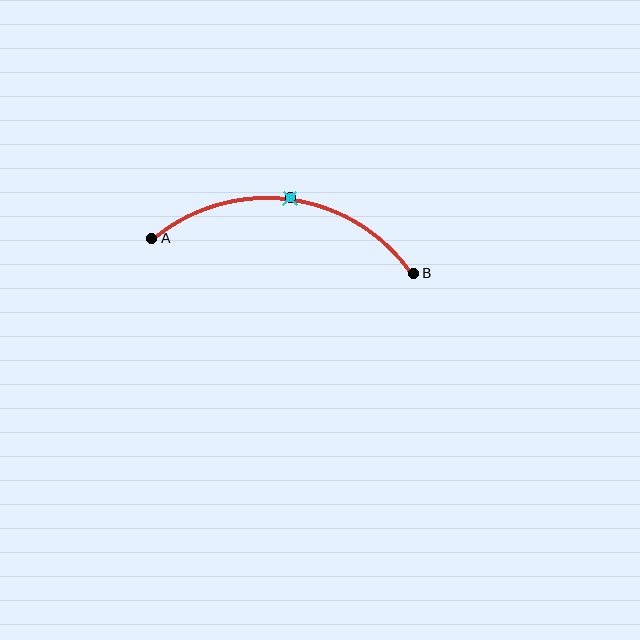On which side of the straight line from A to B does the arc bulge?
The arc bulges above the straight line connecting A and B.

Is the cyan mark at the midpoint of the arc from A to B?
Yes. The cyan mark lies on the arc at equal arc-length from both A and B — it is the arc midpoint.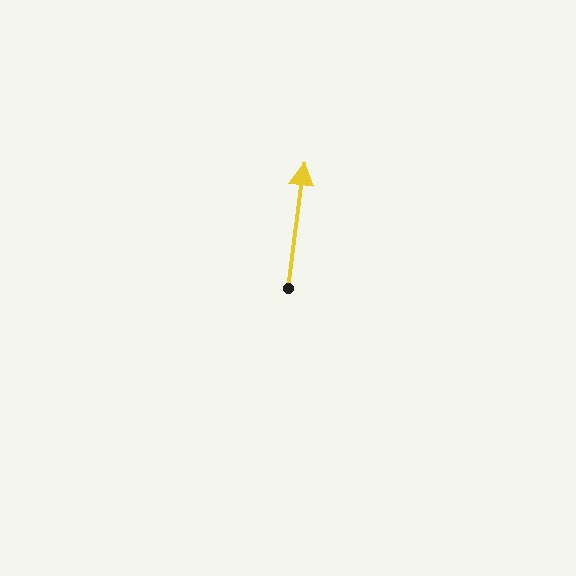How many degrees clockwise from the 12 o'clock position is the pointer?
Approximately 7 degrees.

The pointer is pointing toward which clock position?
Roughly 12 o'clock.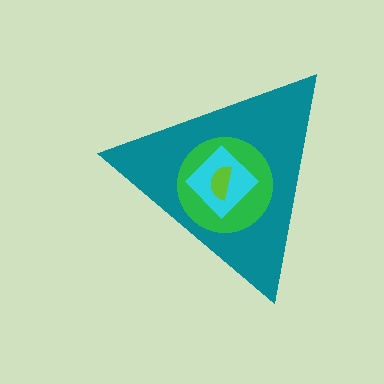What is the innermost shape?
The lime semicircle.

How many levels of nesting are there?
4.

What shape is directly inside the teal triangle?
The green circle.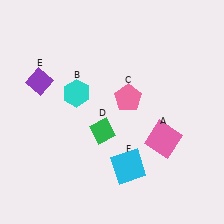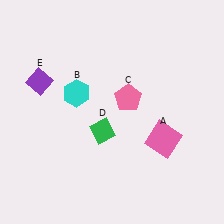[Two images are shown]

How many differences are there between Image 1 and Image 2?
There is 1 difference between the two images.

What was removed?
The cyan square (F) was removed in Image 2.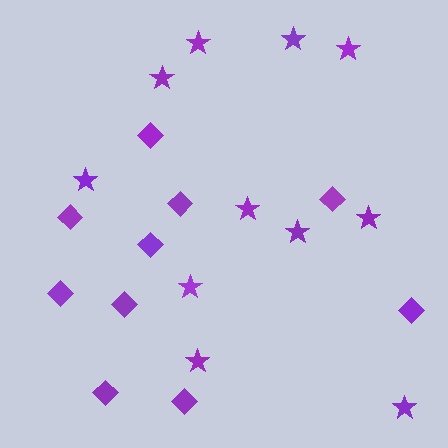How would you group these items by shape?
There are 2 groups: one group of diamonds (10) and one group of stars (11).